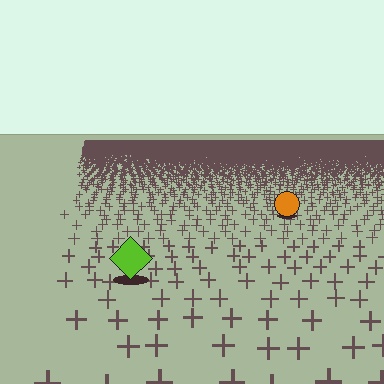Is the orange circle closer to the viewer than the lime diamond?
No. The lime diamond is closer — you can tell from the texture gradient: the ground texture is coarser near it.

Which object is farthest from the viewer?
The orange circle is farthest from the viewer. It appears smaller and the ground texture around it is denser.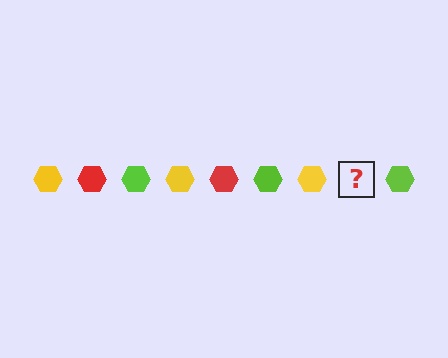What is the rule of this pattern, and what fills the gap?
The rule is that the pattern cycles through yellow, red, lime hexagons. The gap should be filled with a red hexagon.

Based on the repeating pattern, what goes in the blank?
The blank should be a red hexagon.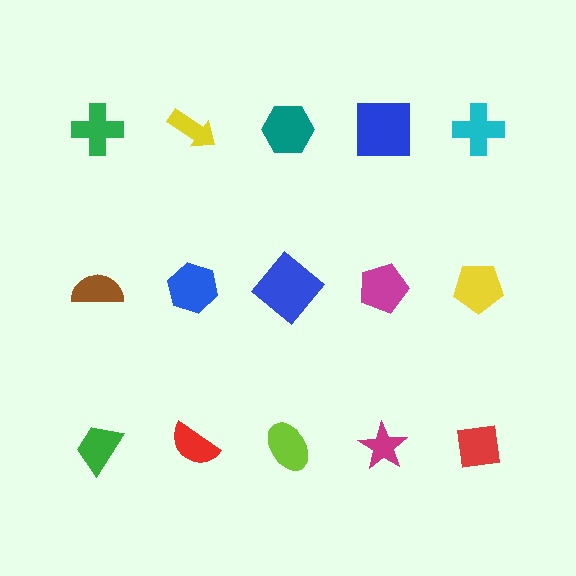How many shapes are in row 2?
5 shapes.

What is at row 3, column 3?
A lime ellipse.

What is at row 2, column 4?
A magenta pentagon.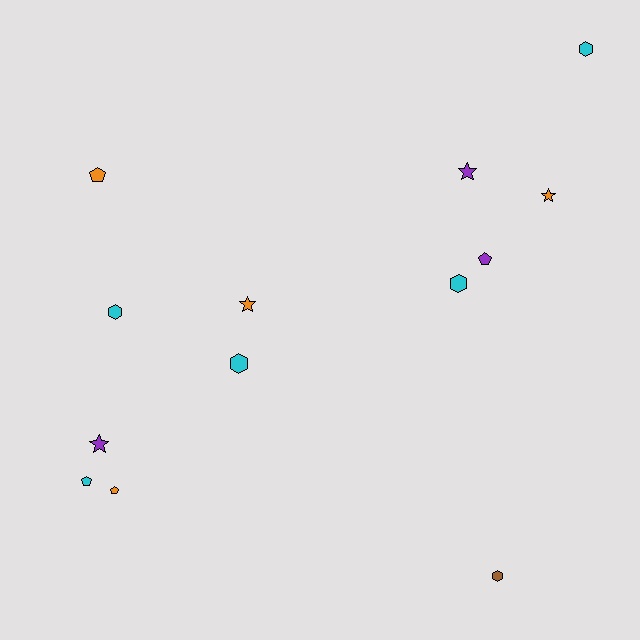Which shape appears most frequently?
Hexagon, with 5 objects.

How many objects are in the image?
There are 13 objects.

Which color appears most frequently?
Cyan, with 5 objects.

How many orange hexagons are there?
There are no orange hexagons.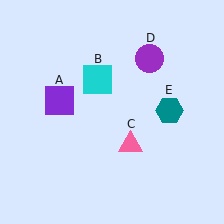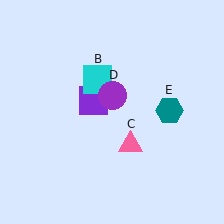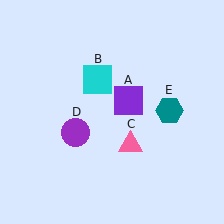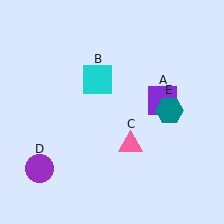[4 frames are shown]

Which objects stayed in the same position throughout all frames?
Cyan square (object B) and pink triangle (object C) and teal hexagon (object E) remained stationary.